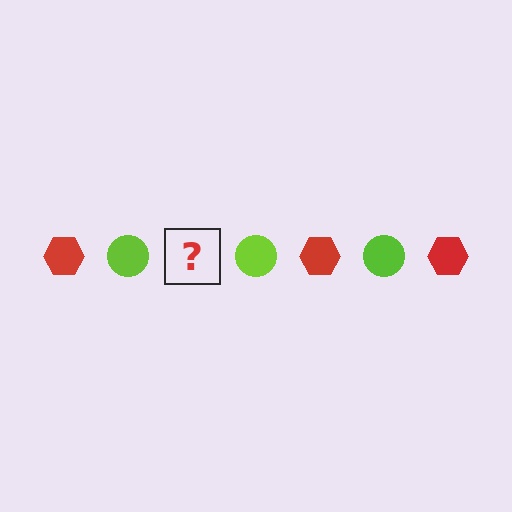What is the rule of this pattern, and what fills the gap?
The rule is that the pattern alternates between red hexagon and lime circle. The gap should be filled with a red hexagon.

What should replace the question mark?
The question mark should be replaced with a red hexagon.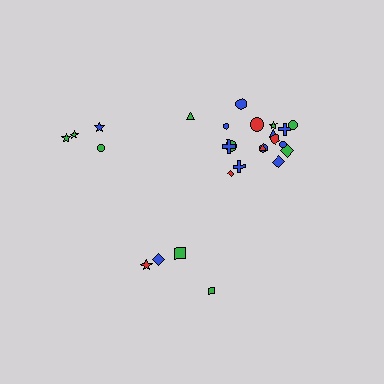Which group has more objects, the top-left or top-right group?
The top-right group.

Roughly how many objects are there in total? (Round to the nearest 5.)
Roughly 25 objects in total.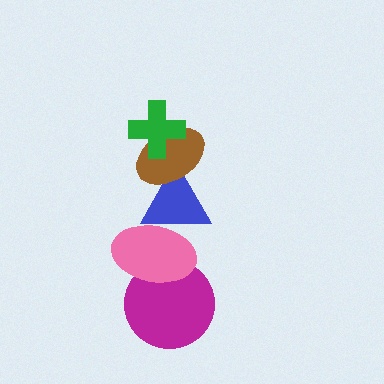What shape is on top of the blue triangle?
The brown ellipse is on top of the blue triangle.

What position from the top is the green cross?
The green cross is 1st from the top.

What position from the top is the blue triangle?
The blue triangle is 3rd from the top.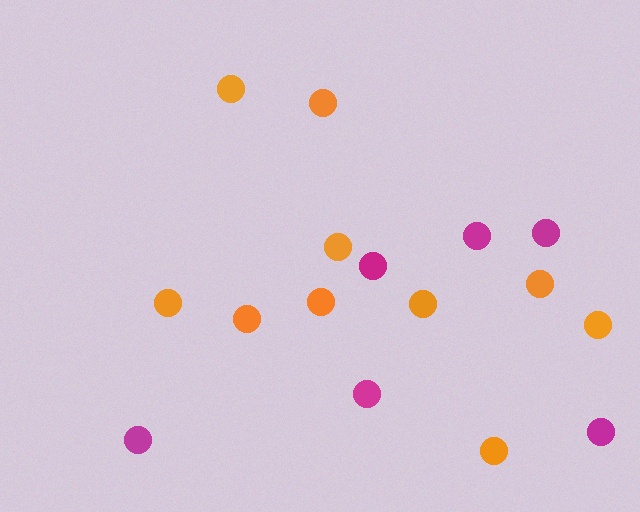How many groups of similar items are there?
There are 2 groups: one group of orange circles (10) and one group of magenta circles (6).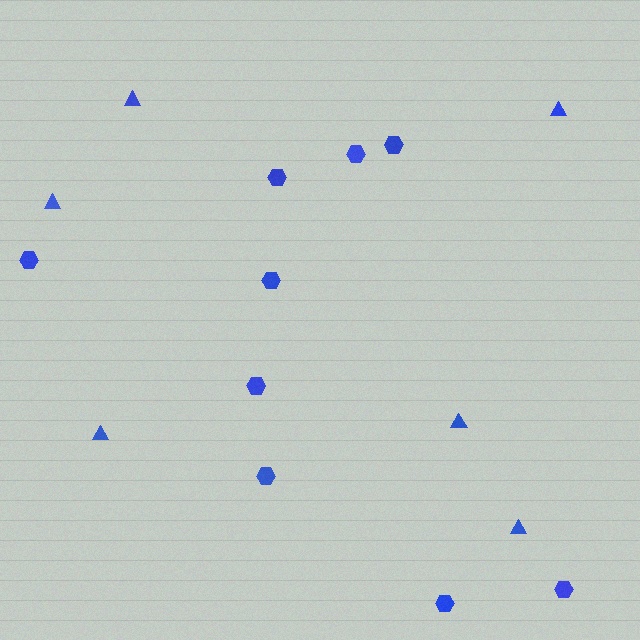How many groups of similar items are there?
There are 2 groups: one group of hexagons (9) and one group of triangles (6).